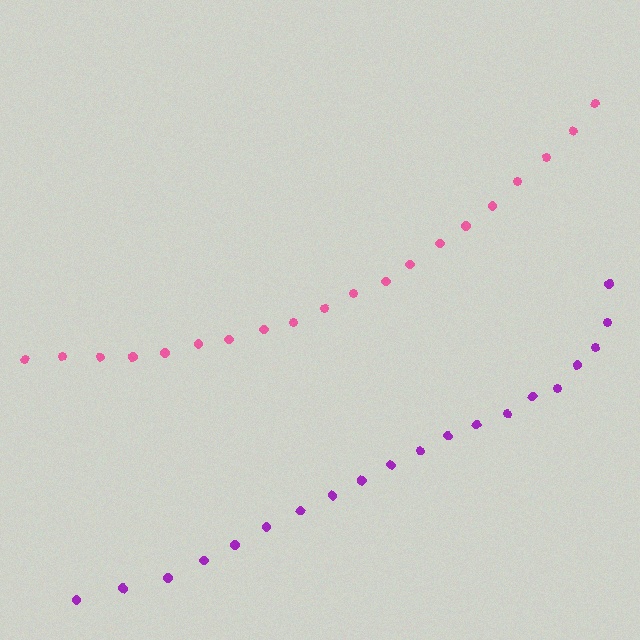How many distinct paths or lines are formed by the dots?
There are 2 distinct paths.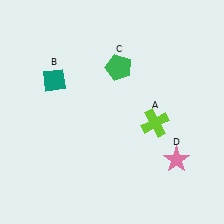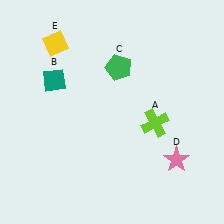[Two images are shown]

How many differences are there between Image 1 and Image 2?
There is 1 difference between the two images.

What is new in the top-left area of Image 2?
A yellow diamond (E) was added in the top-left area of Image 2.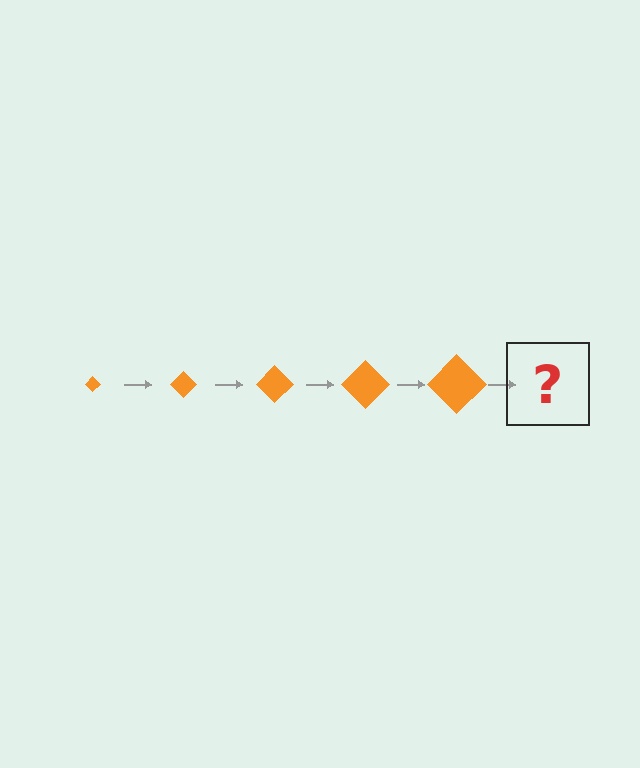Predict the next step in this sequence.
The next step is an orange diamond, larger than the previous one.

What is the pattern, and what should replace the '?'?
The pattern is that the diamond gets progressively larger each step. The '?' should be an orange diamond, larger than the previous one.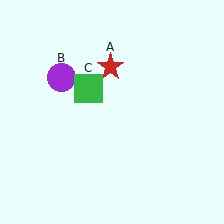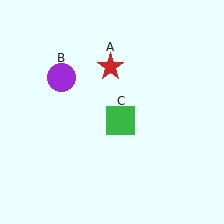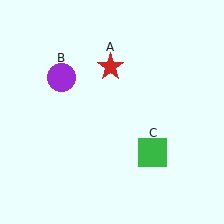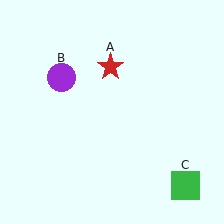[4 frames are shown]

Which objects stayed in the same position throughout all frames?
Red star (object A) and purple circle (object B) remained stationary.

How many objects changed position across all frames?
1 object changed position: green square (object C).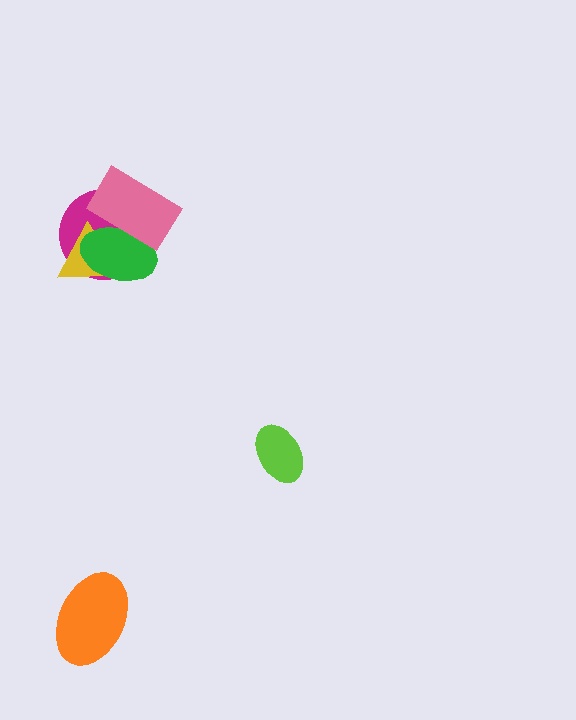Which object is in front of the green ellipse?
The pink rectangle is in front of the green ellipse.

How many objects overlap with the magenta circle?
3 objects overlap with the magenta circle.